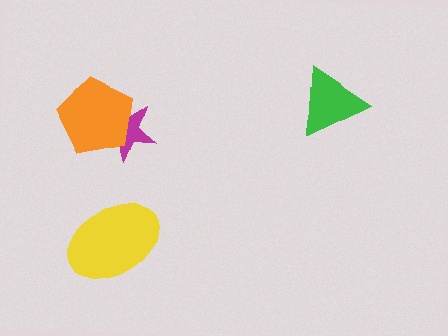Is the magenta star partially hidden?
Yes, it is partially covered by another shape.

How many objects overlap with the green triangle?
0 objects overlap with the green triangle.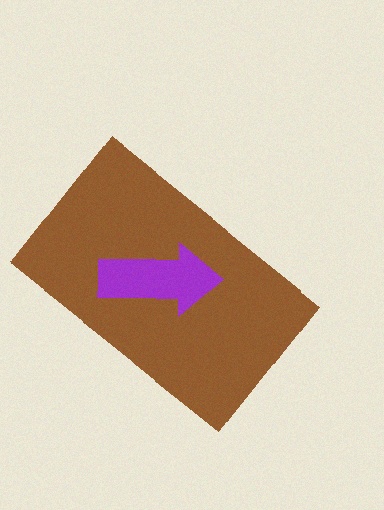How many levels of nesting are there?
2.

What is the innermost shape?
The purple arrow.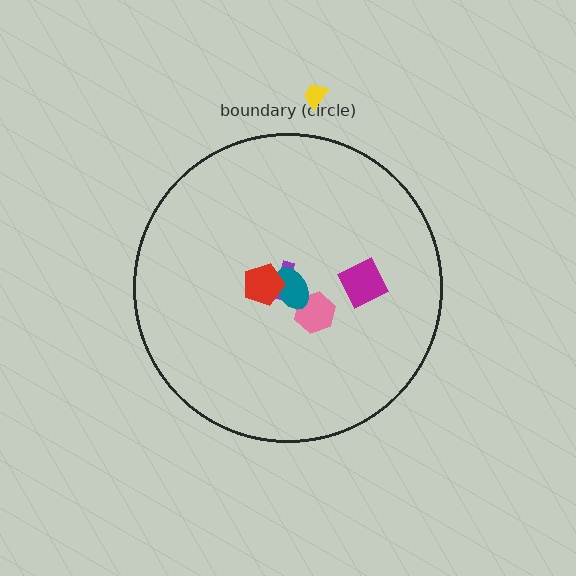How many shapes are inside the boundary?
5 inside, 1 outside.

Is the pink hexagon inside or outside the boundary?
Inside.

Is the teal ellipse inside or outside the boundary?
Inside.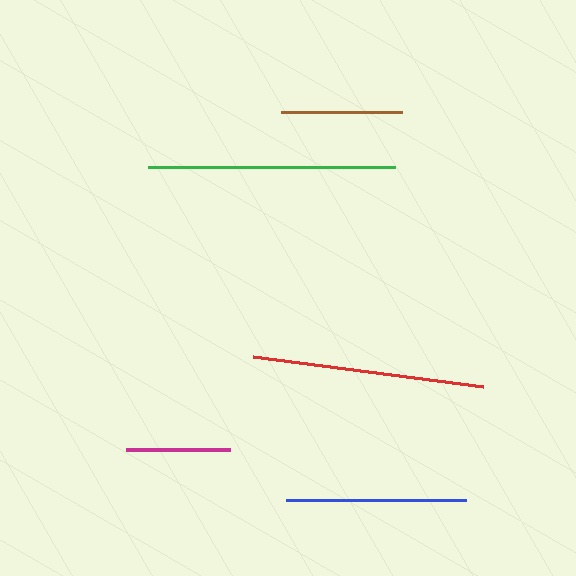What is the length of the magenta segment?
The magenta segment is approximately 104 pixels long.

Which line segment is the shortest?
The magenta line is the shortest at approximately 104 pixels.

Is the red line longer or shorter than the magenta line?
The red line is longer than the magenta line.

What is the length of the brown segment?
The brown segment is approximately 121 pixels long.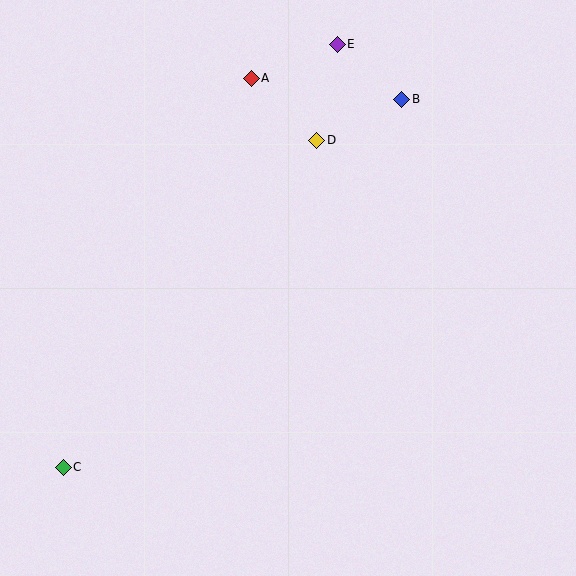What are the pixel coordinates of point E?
Point E is at (337, 44).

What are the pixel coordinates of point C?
Point C is at (63, 467).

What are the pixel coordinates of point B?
Point B is at (402, 99).